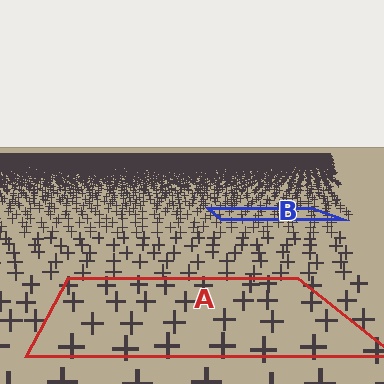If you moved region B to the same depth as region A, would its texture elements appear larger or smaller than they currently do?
They would appear larger. At a closer depth, the same texture elements are projected at a bigger on-screen size.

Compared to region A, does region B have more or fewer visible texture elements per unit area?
Region B has more texture elements per unit area — they are packed more densely because it is farther away.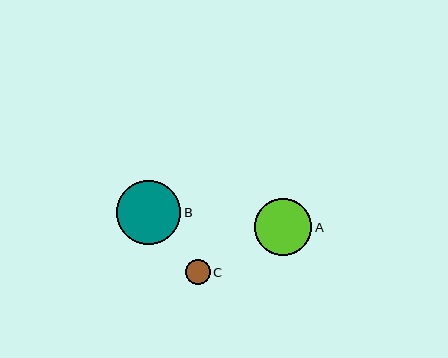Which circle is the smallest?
Circle C is the smallest with a size of approximately 24 pixels.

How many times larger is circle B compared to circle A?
Circle B is approximately 1.1 times the size of circle A.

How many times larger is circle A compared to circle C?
Circle A is approximately 2.3 times the size of circle C.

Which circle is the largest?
Circle B is the largest with a size of approximately 64 pixels.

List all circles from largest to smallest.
From largest to smallest: B, A, C.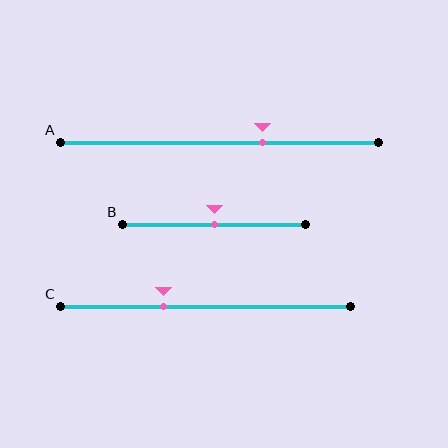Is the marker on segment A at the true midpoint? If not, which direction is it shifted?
No, the marker on segment A is shifted to the right by about 13% of the segment length.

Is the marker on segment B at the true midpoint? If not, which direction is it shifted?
Yes, the marker on segment B is at the true midpoint.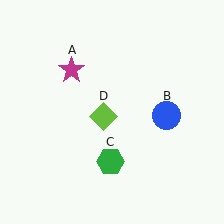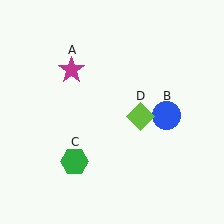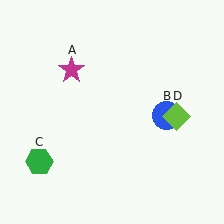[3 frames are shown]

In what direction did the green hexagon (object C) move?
The green hexagon (object C) moved left.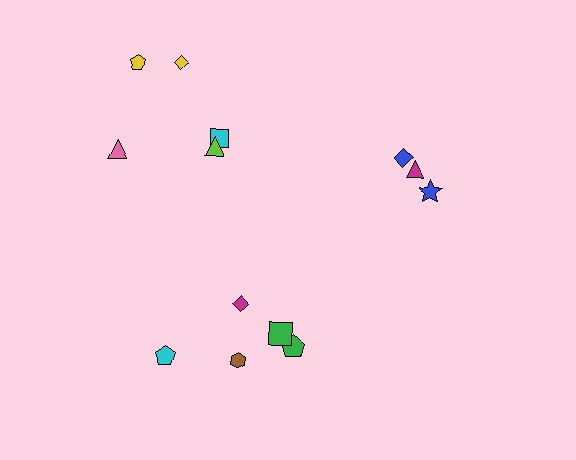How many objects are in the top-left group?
There are 5 objects.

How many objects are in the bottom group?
There are 5 objects.